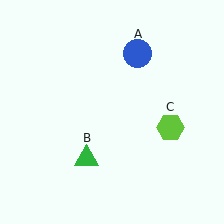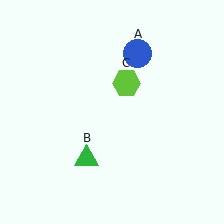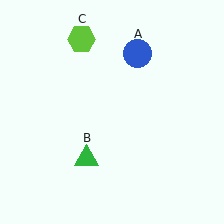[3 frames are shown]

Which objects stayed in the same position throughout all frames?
Blue circle (object A) and green triangle (object B) remained stationary.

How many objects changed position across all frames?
1 object changed position: lime hexagon (object C).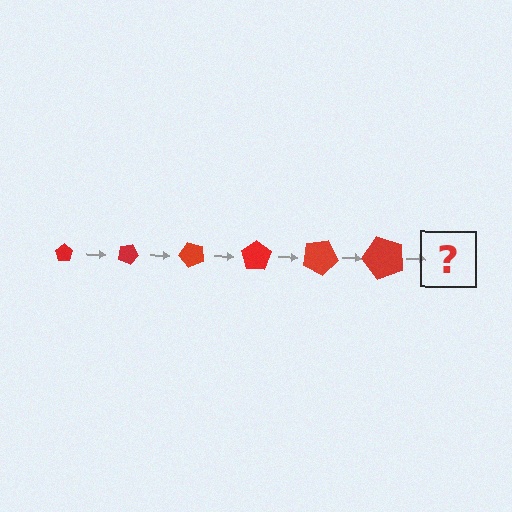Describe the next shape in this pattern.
It should be a pentagon, larger than the previous one and rotated 150 degrees from the start.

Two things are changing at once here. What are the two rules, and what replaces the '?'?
The two rules are that the pentagon grows larger each step and it rotates 25 degrees each step. The '?' should be a pentagon, larger than the previous one and rotated 150 degrees from the start.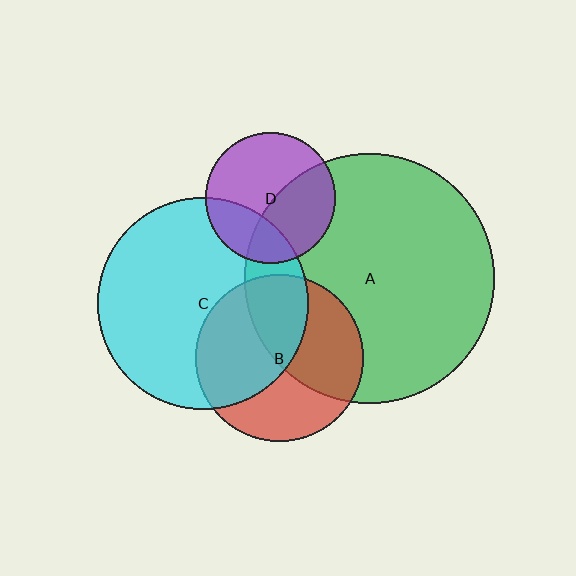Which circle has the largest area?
Circle A (green).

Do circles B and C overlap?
Yes.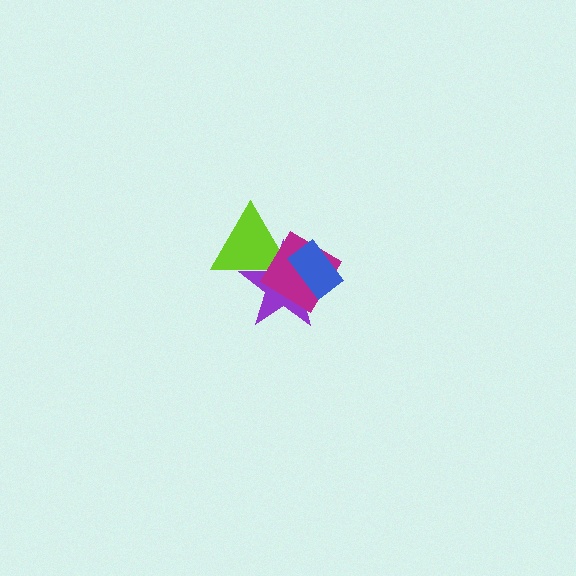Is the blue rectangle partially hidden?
No, no other shape covers it.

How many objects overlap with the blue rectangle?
2 objects overlap with the blue rectangle.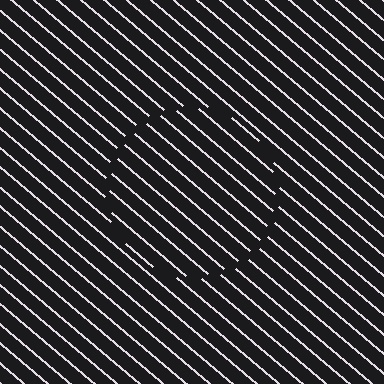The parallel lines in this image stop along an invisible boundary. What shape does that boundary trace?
An illusory circle. The interior of the shape contains the same grating, shifted by half a period — the contour is defined by the phase discontinuity where line-ends from the inner and outer gratings abut.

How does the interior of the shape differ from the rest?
The interior of the shape contains the same grating, shifted by half a period — the contour is defined by the phase discontinuity where line-ends from the inner and outer gratings abut.